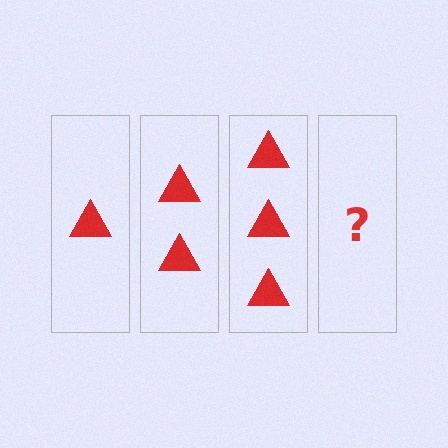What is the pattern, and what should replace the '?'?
The pattern is that each step adds one more triangle. The '?' should be 4 triangles.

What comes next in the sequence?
The next element should be 4 triangles.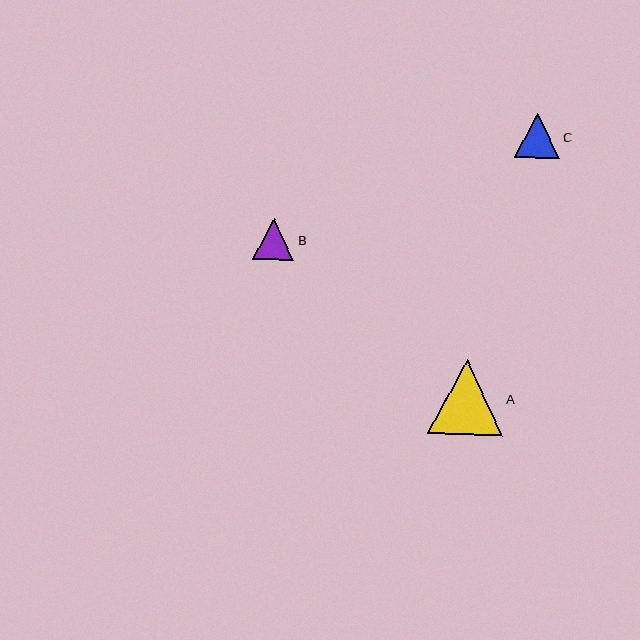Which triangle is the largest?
Triangle A is the largest with a size of approximately 75 pixels.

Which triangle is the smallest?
Triangle B is the smallest with a size of approximately 41 pixels.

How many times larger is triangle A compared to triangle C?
Triangle A is approximately 1.7 times the size of triangle C.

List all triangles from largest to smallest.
From largest to smallest: A, C, B.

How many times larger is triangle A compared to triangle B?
Triangle A is approximately 1.8 times the size of triangle B.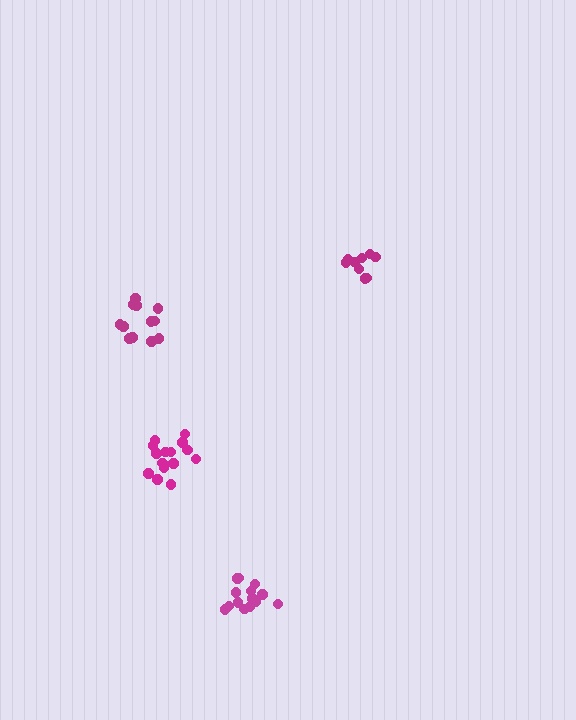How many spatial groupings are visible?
There are 4 spatial groupings.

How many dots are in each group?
Group 1: 14 dots, Group 2: 9 dots, Group 3: 15 dots, Group 4: 12 dots (50 total).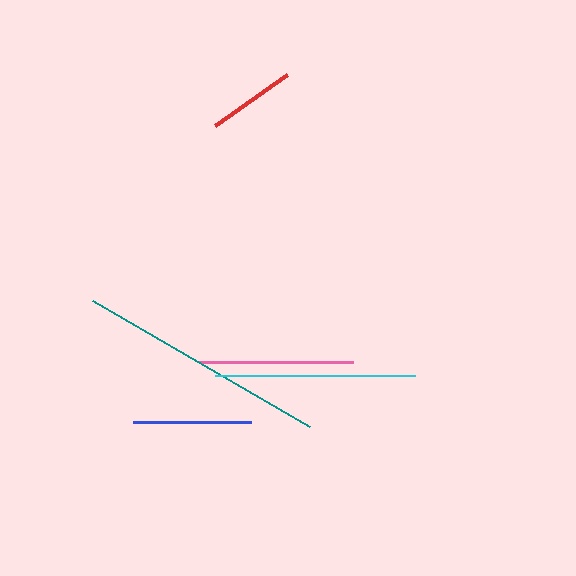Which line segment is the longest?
The teal line is the longest at approximately 251 pixels.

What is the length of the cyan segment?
The cyan segment is approximately 201 pixels long.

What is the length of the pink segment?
The pink segment is approximately 154 pixels long.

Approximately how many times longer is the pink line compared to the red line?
The pink line is approximately 1.7 times the length of the red line.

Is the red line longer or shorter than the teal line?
The teal line is longer than the red line.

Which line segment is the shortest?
The red line is the shortest at approximately 88 pixels.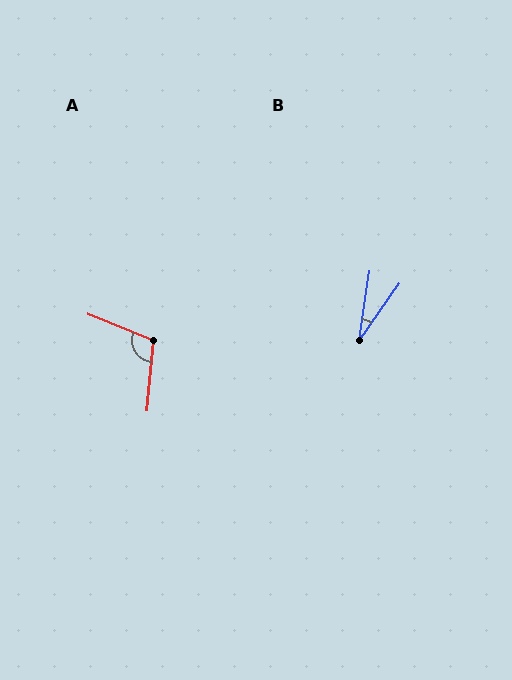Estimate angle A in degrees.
Approximately 106 degrees.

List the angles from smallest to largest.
B (27°), A (106°).